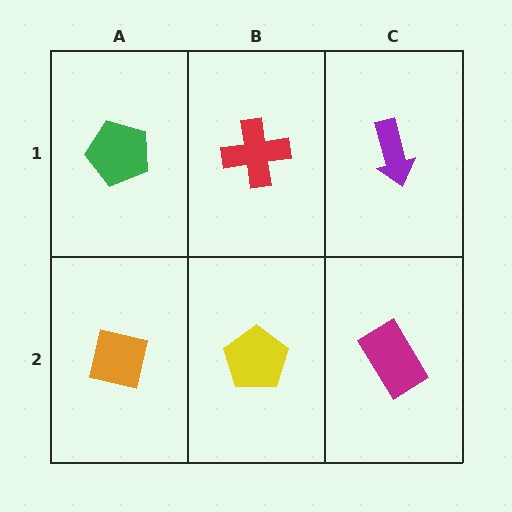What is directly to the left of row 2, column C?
A yellow pentagon.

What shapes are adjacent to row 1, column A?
An orange square (row 2, column A), a red cross (row 1, column B).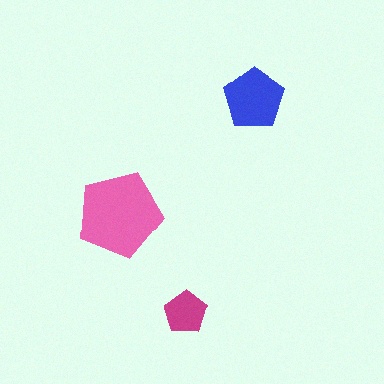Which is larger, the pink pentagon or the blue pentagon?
The pink one.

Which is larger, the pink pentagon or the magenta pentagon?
The pink one.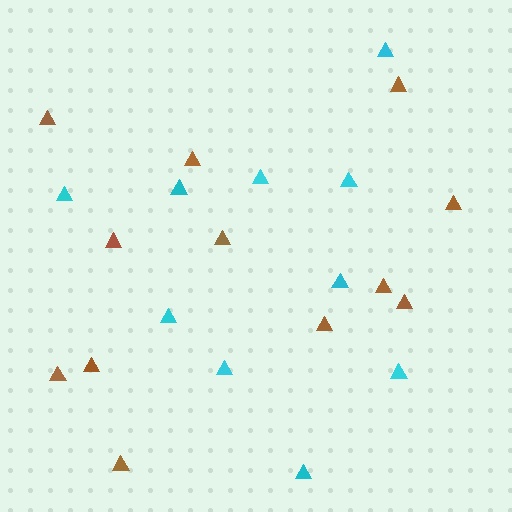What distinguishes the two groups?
There are 2 groups: one group of cyan triangles (10) and one group of brown triangles (12).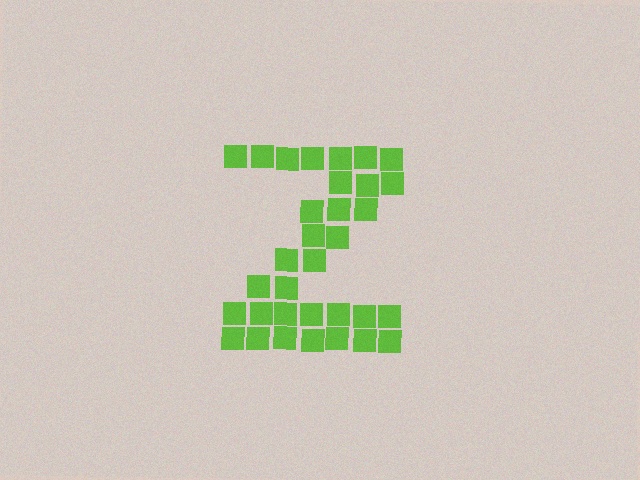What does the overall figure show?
The overall figure shows the letter Z.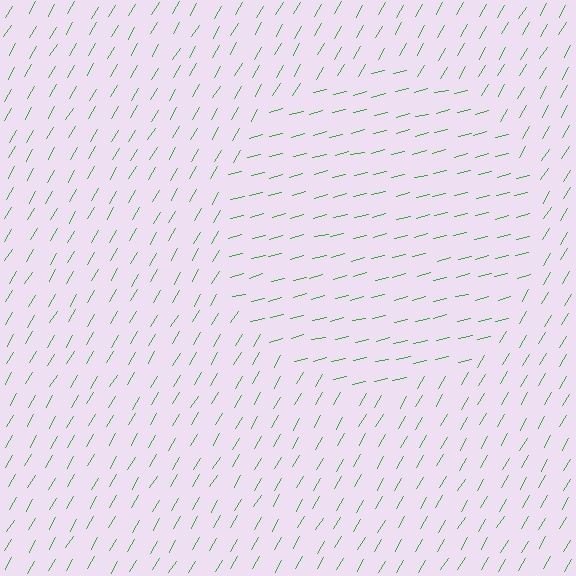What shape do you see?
I see a circle.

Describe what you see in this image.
The image is filled with small green line segments. A circle region in the image has lines oriented differently from the surrounding lines, creating a visible texture boundary.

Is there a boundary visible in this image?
Yes, there is a texture boundary formed by a change in line orientation.